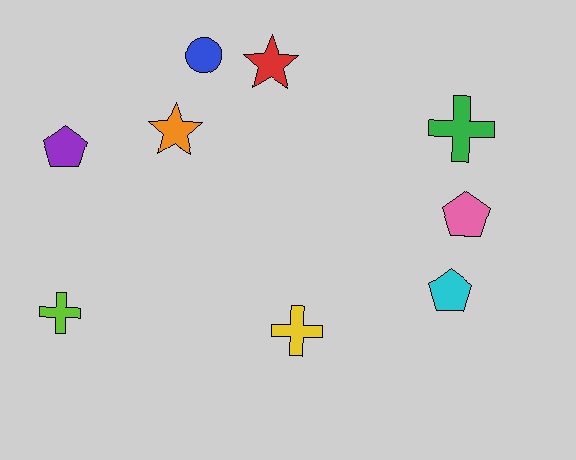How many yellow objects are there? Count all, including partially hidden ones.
There is 1 yellow object.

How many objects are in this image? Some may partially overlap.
There are 9 objects.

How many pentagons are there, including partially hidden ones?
There are 3 pentagons.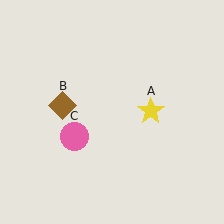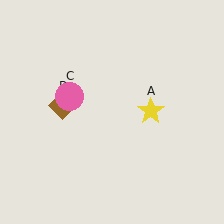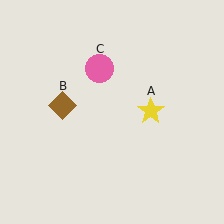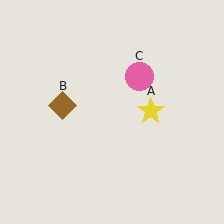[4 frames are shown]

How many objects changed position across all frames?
1 object changed position: pink circle (object C).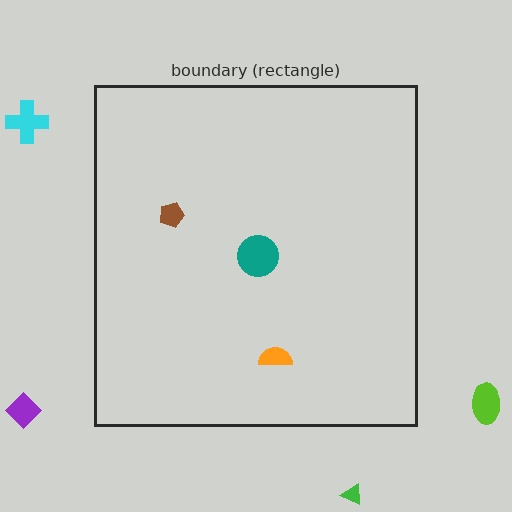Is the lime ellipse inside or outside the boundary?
Outside.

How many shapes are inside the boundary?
3 inside, 4 outside.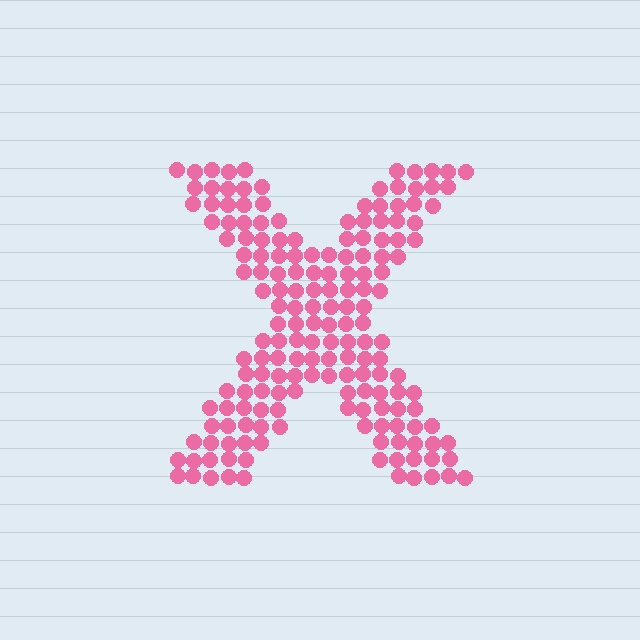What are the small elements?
The small elements are circles.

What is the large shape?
The large shape is the letter X.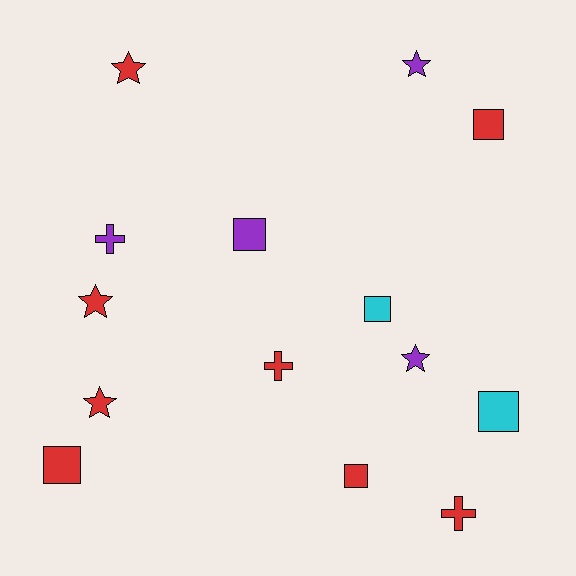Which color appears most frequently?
Red, with 8 objects.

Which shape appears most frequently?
Square, with 6 objects.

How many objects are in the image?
There are 14 objects.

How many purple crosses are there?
There is 1 purple cross.